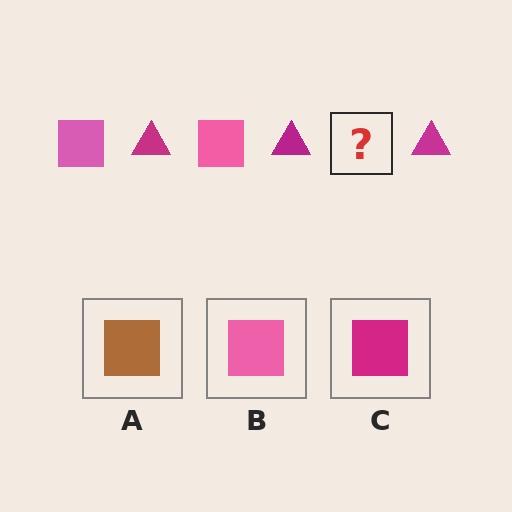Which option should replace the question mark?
Option B.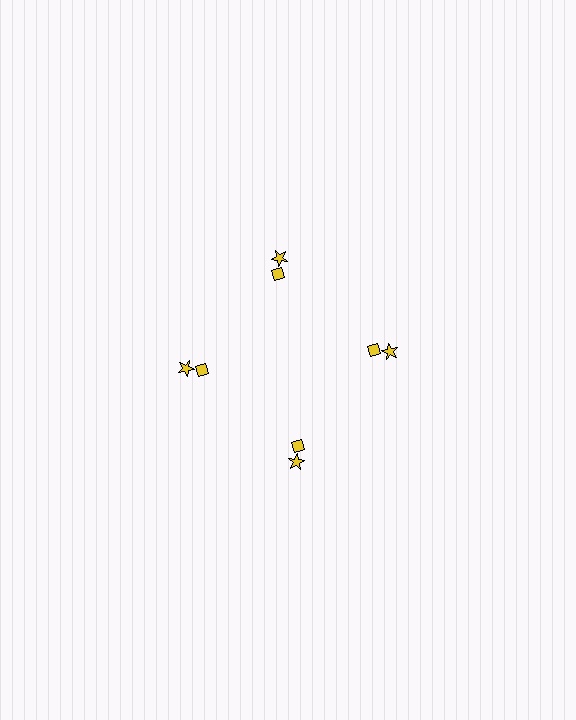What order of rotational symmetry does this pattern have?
This pattern has 4-fold rotational symmetry.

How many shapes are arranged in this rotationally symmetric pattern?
There are 8 shapes, arranged in 4 groups of 2.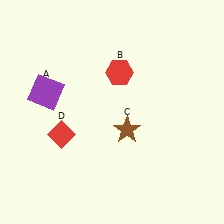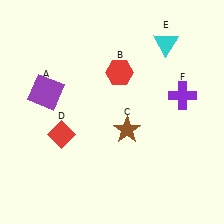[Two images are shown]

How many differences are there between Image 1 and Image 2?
There are 2 differences between the two images.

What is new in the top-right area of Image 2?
A cyan triangle (E) was added in the top-right area of Image 2.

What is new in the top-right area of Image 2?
A purple cross (F) was added in the top-right area of Image 2.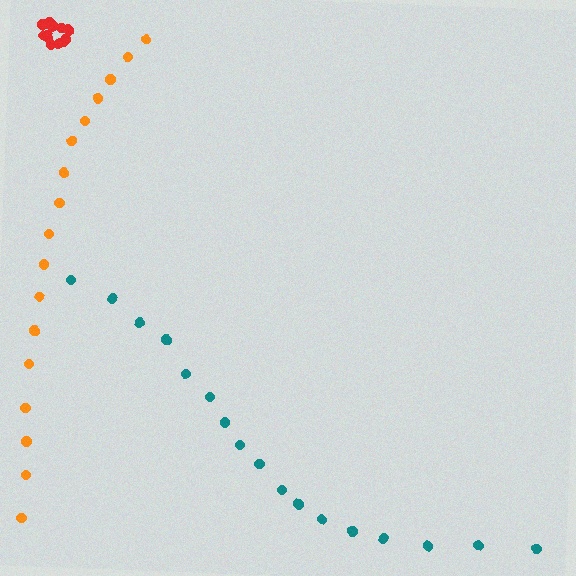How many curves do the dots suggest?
There are 3 distinct paths.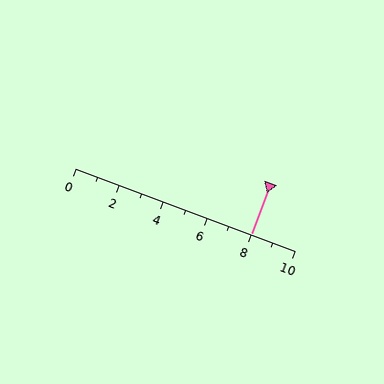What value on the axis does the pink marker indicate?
The marker indicates approximately 8.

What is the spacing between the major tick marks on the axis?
The major ticks are spaced 2 apart.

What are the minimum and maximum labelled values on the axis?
The axis runs from 0 to 10.